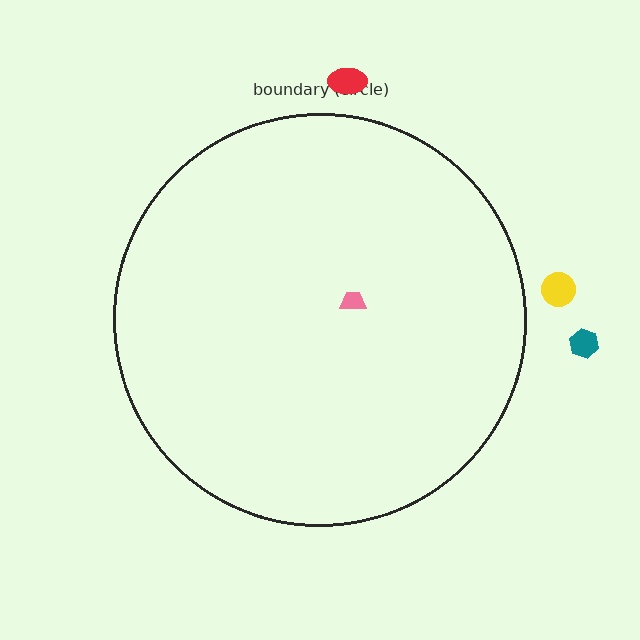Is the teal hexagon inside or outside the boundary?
Outside.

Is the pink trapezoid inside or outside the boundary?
Inside.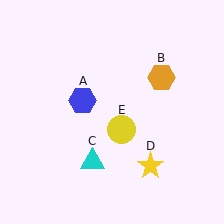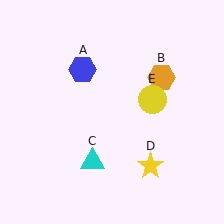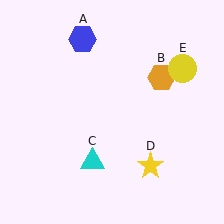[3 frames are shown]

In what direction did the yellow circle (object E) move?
The yellow circle (object E) moved up and to the right.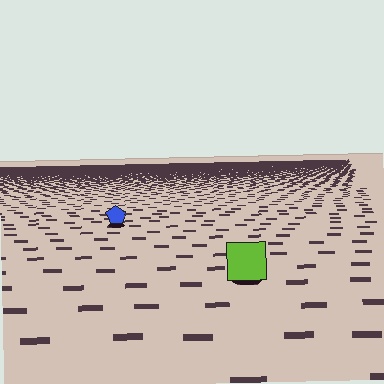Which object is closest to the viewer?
The lime square is closest. The texture marks near it are larger and more spread out.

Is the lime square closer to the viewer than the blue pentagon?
Yes. The lime square is closer — you can tell from the texture gradient: the ground texture is coarser near it.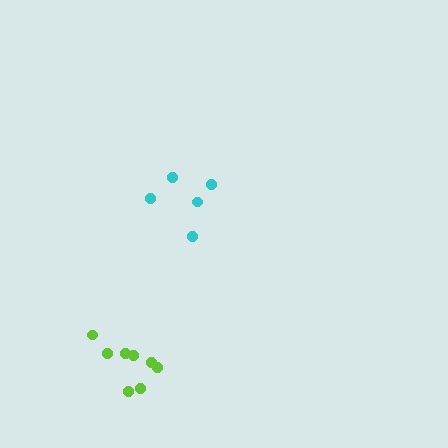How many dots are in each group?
Group 1: 8 dots, Group 2: 5 dots (13 total).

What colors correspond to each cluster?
The clusters are colored: lime, cyan.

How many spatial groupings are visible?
There are 2 spatial groupings.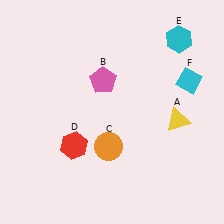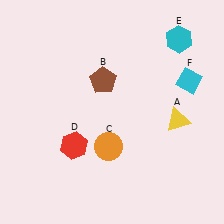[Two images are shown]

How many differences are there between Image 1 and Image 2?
There is 1 difference between the two images.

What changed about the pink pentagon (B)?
In Image 1, B is pink. In Image 2, it changed to brown.